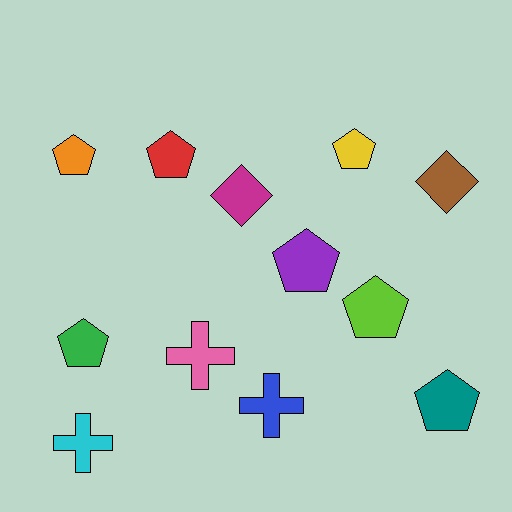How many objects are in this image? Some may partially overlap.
There are 12 objects.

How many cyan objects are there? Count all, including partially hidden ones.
There is 1 cyan object.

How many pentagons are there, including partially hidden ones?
There are 7 pentagons.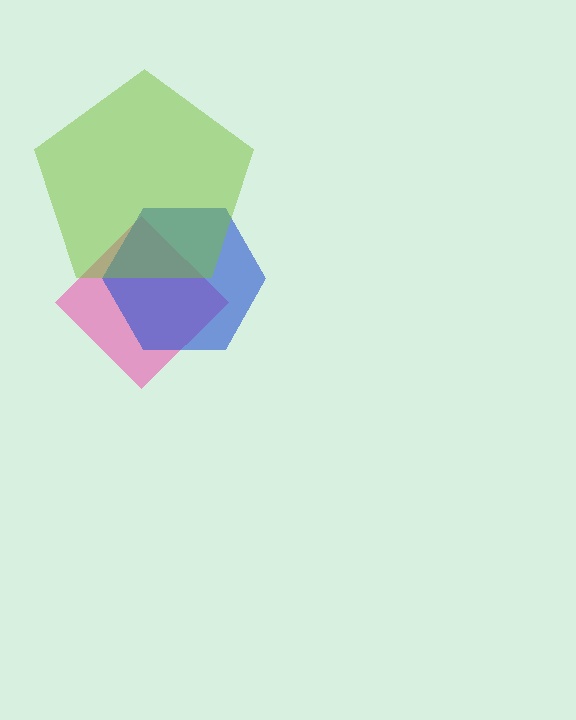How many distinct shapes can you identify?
There are 3 distinct shapes: a pink diamond, a blue hexagon, a lime pentagon.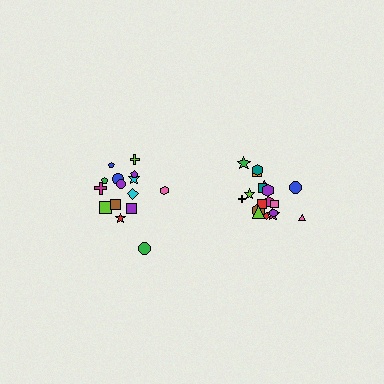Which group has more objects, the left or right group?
The right group.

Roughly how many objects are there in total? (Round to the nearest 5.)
Roughly 35 objects in total.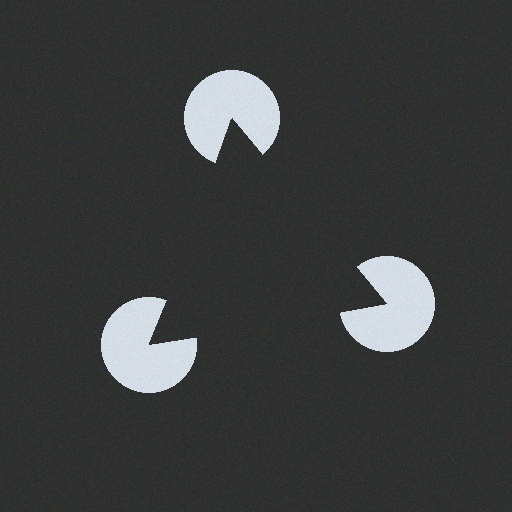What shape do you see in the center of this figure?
An illusory triangle — its edges are inferred from the aligned wedge cuts in the pac-man discs, not physically drawn.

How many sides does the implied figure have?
3 sides.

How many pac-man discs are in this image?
There are 3 — one at each vertex of the illusory triangle.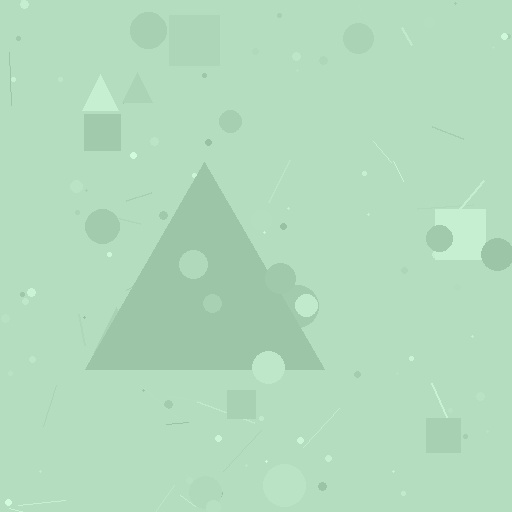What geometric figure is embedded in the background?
A triangle is embedded in the background.